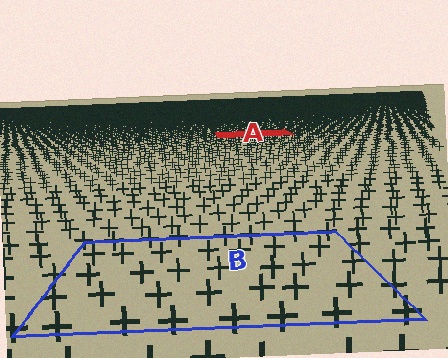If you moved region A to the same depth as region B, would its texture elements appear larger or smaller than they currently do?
They would appear larger. At a closer depth, the same texture elements are projected at a bigger on-screen size.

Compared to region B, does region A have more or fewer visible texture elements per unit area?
Region A has more texture elements per unit area — they are packed more densely because it is farther away.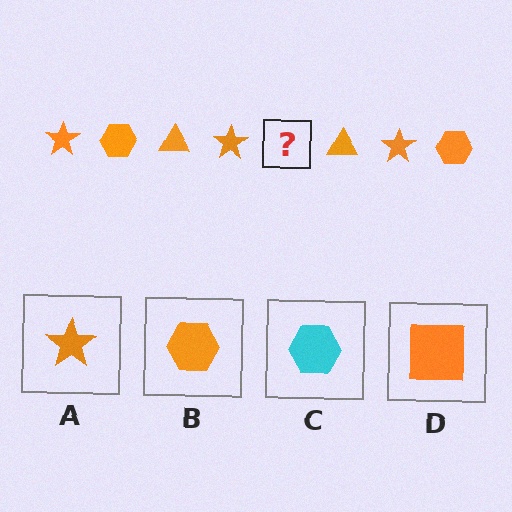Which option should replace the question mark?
Option B.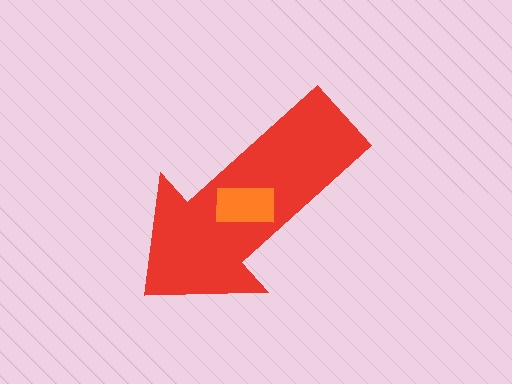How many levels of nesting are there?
2.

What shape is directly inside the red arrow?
The orange rectangle.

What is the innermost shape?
The orange rectangle.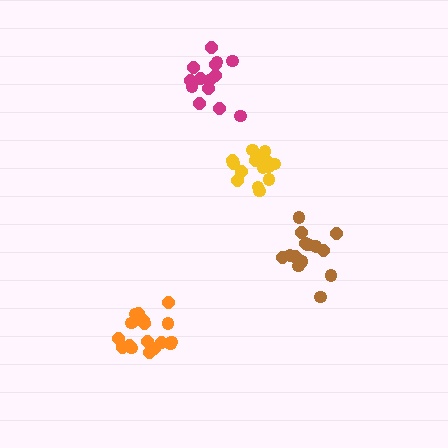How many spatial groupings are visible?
There are 4 spatial groupings.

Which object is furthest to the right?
The brown cluster is rightmost.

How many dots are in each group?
Group 1: 16 dots, Group 2: 18 dots, Group 3: 16 dots, Group 4: 14 dots (64 total).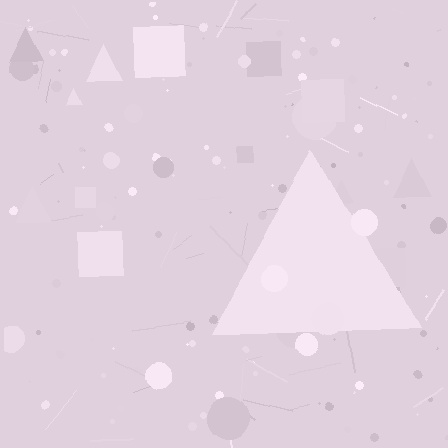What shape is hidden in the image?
A triangle is hidden in the image.